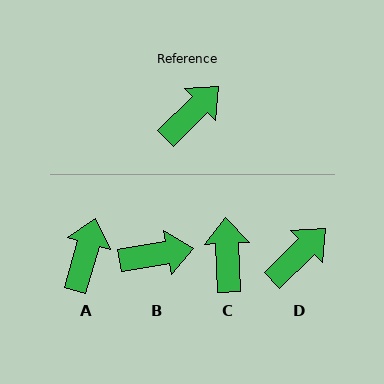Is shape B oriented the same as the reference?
No, it is off by about 35 degrees.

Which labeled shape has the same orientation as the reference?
D.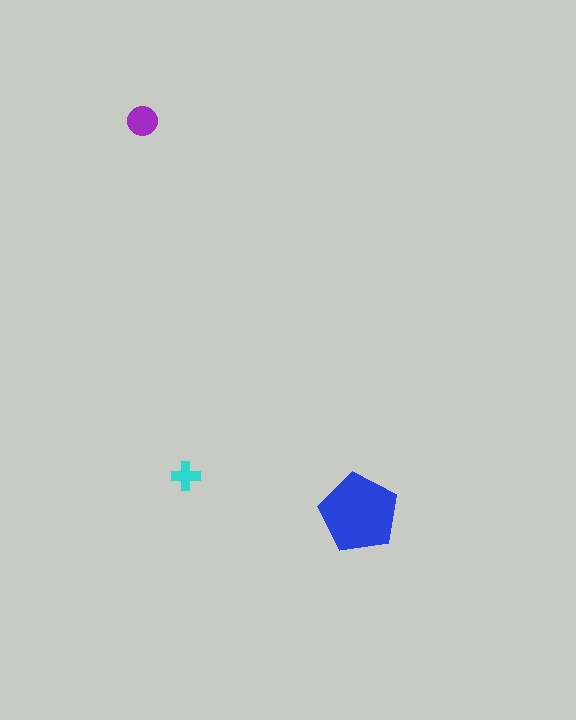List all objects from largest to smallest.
The blue pentagon, the purple circle, the cyan cross.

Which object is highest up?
The purple circle is topmost.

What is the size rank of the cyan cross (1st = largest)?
3rd.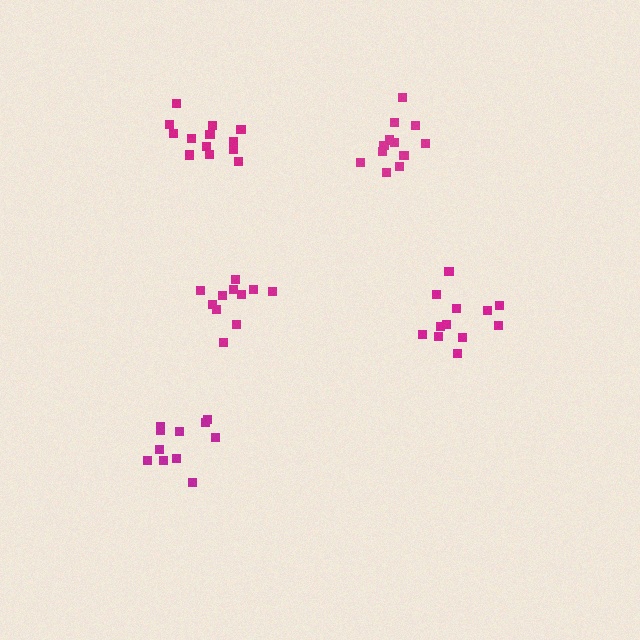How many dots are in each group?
Group 1: 11 dots, Group 2: 12 dots, Group 3: 13 dots, Group 4: 11 dots, Group 5: 13 dots (60 total).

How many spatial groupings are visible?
There are 5 spatial groupings.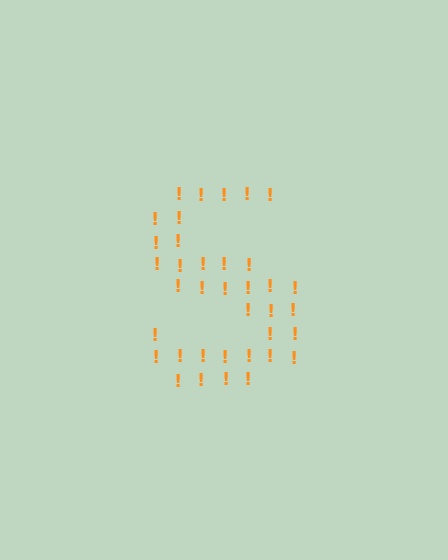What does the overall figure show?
The overall figure shows the letter S.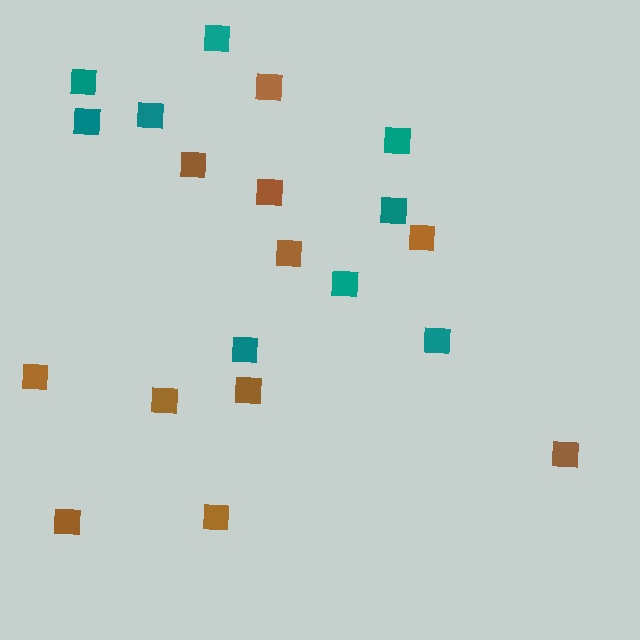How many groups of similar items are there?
There are 2 groups: one group of brown squares (11) and one group of teal squares (9).